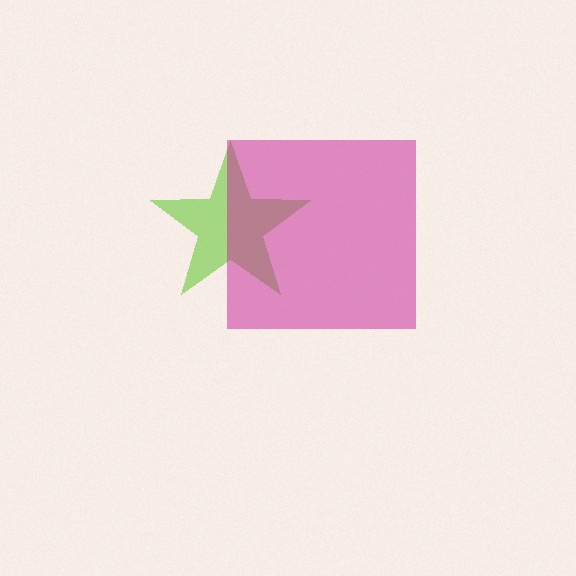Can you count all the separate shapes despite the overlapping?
Yes, there are 2 separate shapes.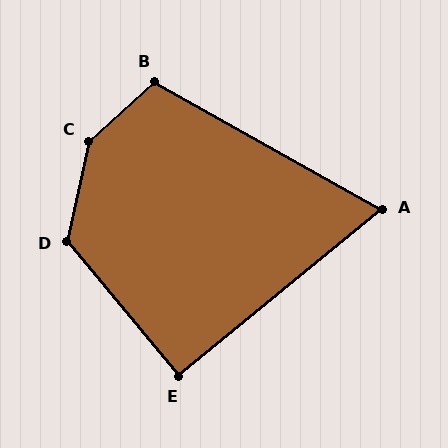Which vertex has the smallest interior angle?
A, at approximately 69 degrees.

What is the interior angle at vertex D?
Approximately 128 degrees (obtuse).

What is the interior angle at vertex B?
Approximately 108 degrees (obtuse).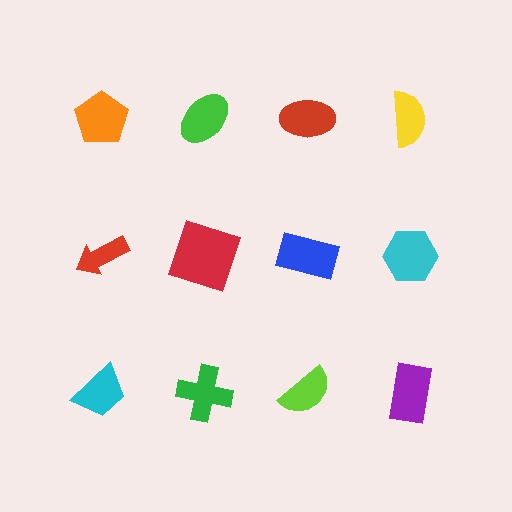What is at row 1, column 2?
A green ellipse.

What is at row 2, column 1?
A red arrow.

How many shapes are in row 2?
4 shapes.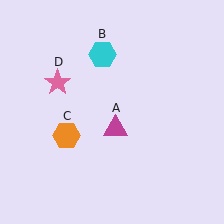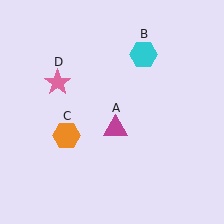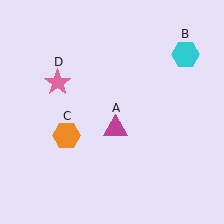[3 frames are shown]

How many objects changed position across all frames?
1 object changed position: cyan hexagon (object B).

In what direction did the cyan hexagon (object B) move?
The cyan hexagon (object B) moved right.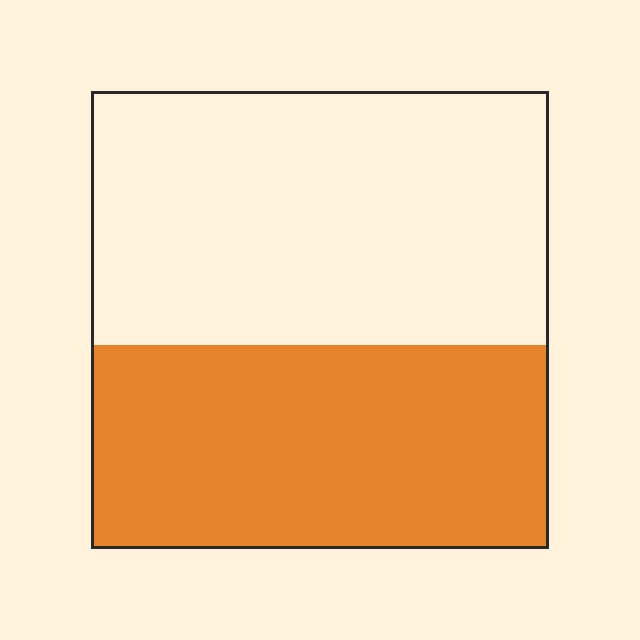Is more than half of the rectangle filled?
No.